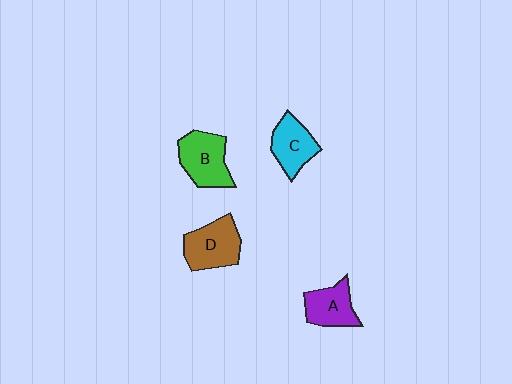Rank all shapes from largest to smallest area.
From largest to smallest: D (brown), B (green), C (cyan), A (purple).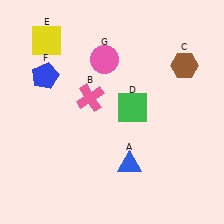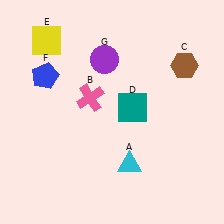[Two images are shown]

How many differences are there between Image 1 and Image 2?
There are 3 differences between the two images.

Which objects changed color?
A changed from blue to cyan. D changed from green to teal. G changed from pink to purple.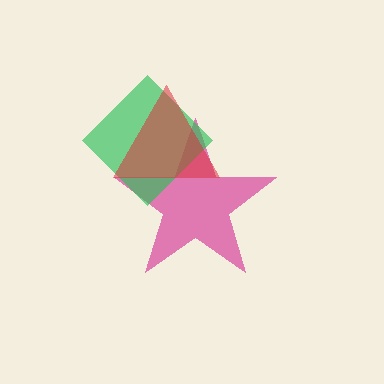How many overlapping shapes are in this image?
There are 3 overlapping shapes in the image.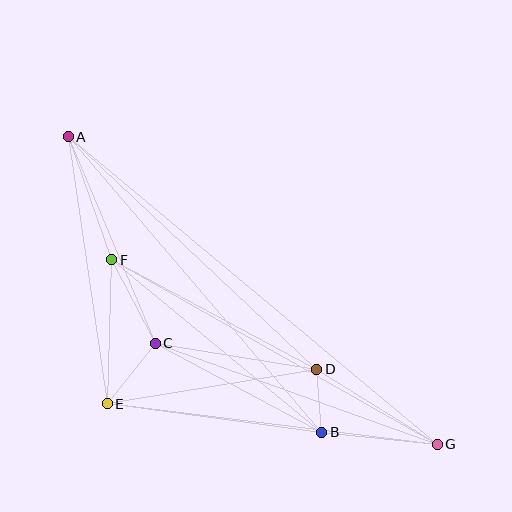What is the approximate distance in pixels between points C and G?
The distance between C and G is approximately 300 pixels.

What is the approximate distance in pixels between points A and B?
The distance between A and B is approximately 389 pixels.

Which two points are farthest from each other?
Points A and G are farthest from each other.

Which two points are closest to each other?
Points B and D are closest to each other.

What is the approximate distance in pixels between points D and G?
The distance between D and G is approximately 142 pixels.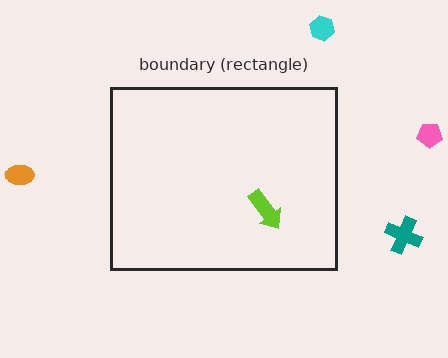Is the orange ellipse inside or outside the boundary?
Outside.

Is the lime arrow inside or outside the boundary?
Inside.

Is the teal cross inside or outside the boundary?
Outside.